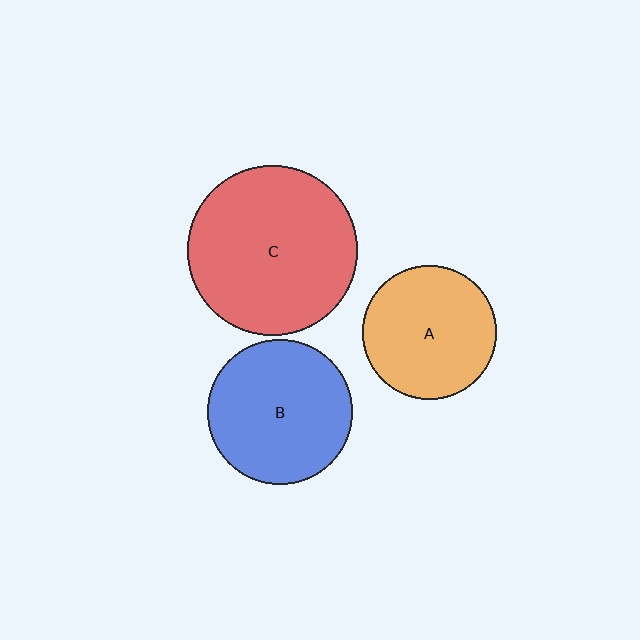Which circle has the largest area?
Circle C (red).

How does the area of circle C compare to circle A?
Approximately 1.6 times.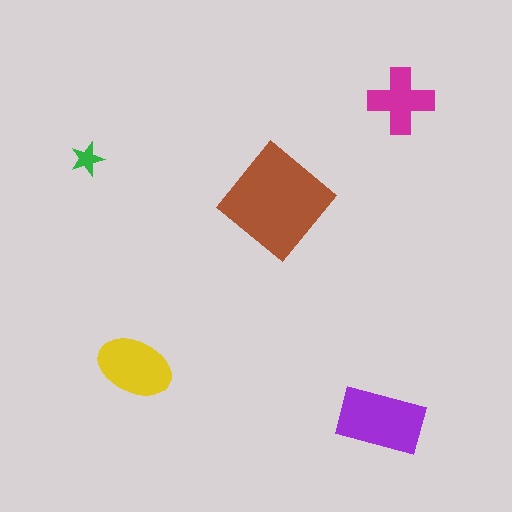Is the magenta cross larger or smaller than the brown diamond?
Smaller.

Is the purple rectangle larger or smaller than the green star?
Larger.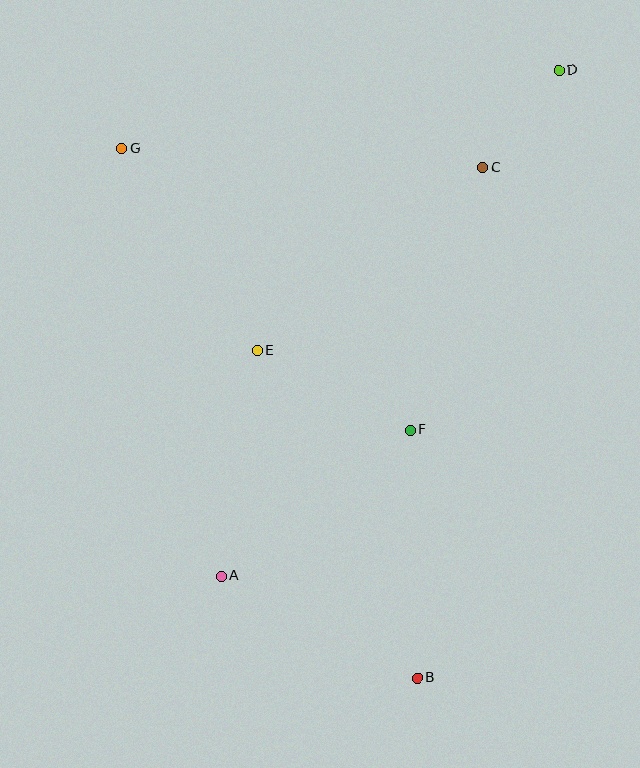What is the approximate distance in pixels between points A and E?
The distance between A and E is approximately 228 pixels.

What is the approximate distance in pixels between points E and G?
The distance between E and G is approximately 243 pixels.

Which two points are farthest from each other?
Points B and D are farthest from each other.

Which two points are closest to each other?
Points C and D are closest to each other.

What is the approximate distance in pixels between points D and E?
The distance between D and E is approximately 412 pixels.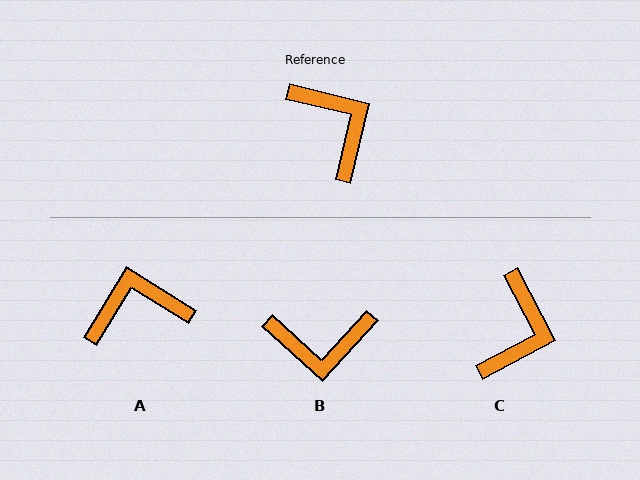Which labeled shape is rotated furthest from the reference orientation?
B, about 119 degrees away.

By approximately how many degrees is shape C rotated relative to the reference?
Approximately 49 degrees clockwise.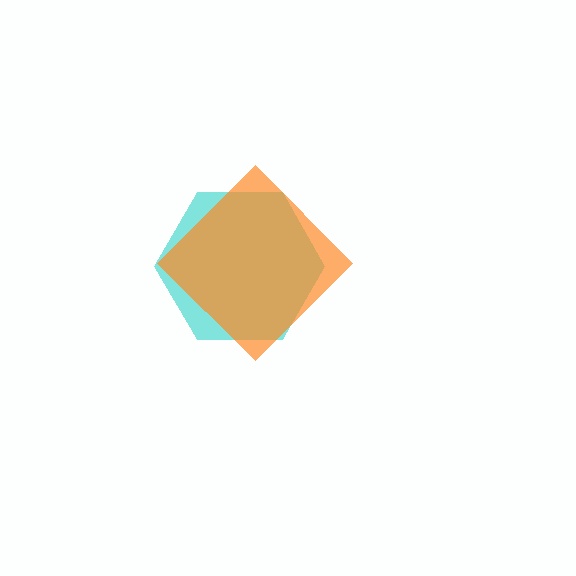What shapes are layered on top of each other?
The layered shapes are: a cyan hexagon, an orange diamond.